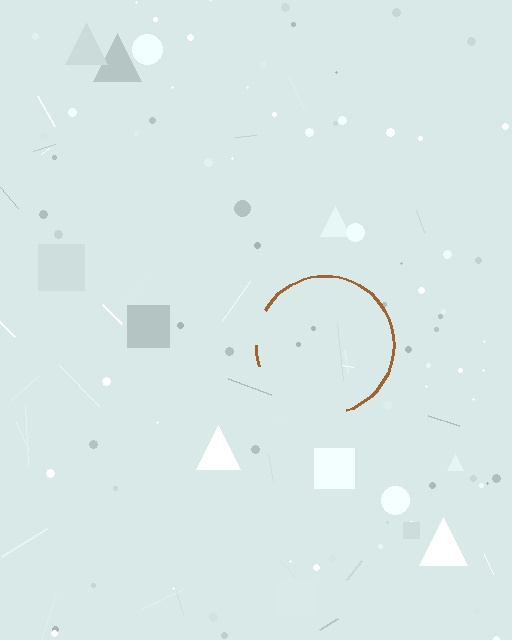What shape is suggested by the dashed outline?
The dashed outline suggests a circle.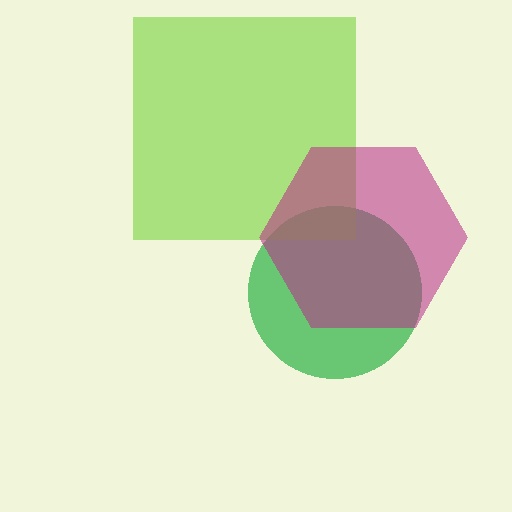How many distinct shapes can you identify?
There are 3 distinct shapes: a green circle, a lime square, a magenta hexagon.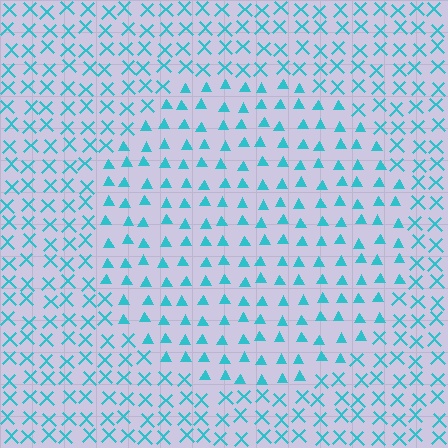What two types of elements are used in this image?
The image uses triangles inside the circle region and X marks outside it.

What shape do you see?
I see a circle.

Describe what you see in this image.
The image is filled with small cyan elements arranged in a uniform grid. A circle-shaped region contains triangles, while the surrounding area contains X marks. The boundary is defined purely by the change in element shape.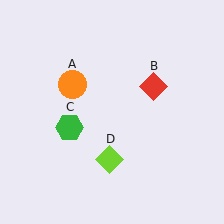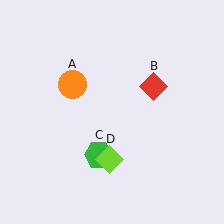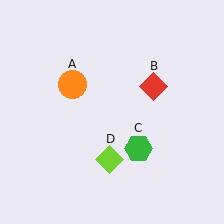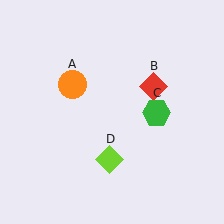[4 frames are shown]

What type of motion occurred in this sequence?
The green hexagon (object C) rotated counterclockwise around the center of the scene.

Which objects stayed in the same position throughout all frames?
Orange circle (object A) and red diamond (object B) and lime diamond (object D) remained stationary.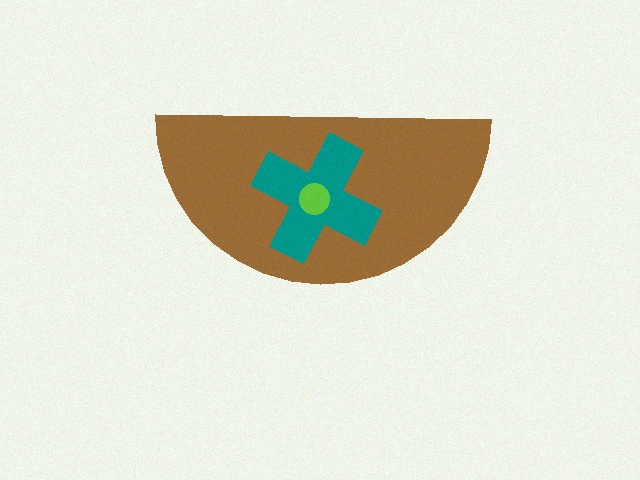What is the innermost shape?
The lime circle.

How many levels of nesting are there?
3.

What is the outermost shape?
The brown semicircle.